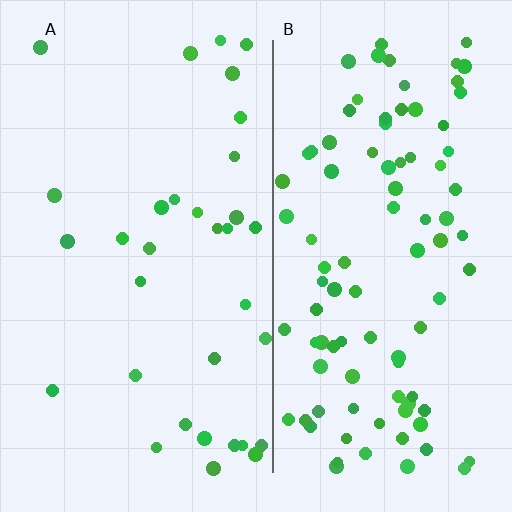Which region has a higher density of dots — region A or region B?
B (the right).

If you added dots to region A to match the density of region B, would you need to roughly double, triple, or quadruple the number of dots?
Approximately triple.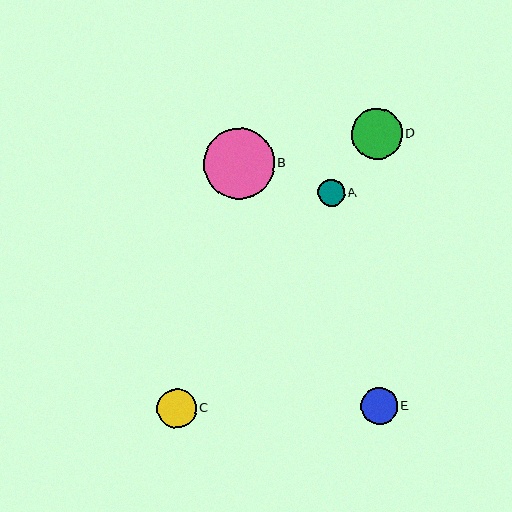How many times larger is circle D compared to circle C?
Circle D is approximately 1.3 times the size of circle C.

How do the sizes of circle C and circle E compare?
Circle C and circle E are approximately the same size.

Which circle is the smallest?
Circle A is the smallest with a size of approximately 27 pixels.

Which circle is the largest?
Circle B is the largest with a size of approximately 71 pixels.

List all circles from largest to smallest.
From largest to smallest: B, D, C, E, A.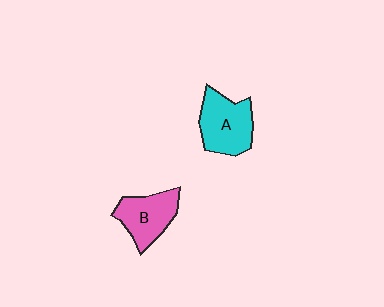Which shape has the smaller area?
Shape B (pink).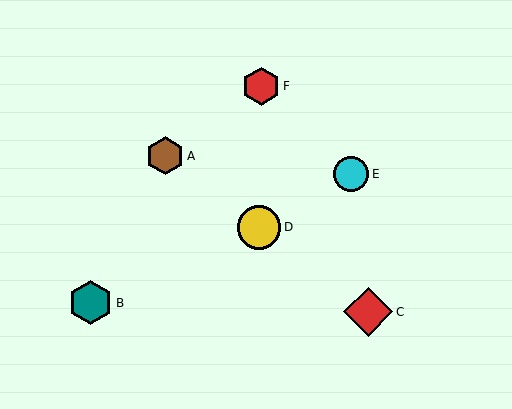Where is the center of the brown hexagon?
The center of the brown hexagon is at (165, 156).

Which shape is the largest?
The red diamond (labeled C) is the largest.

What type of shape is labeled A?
Shape A is a brown hexagon.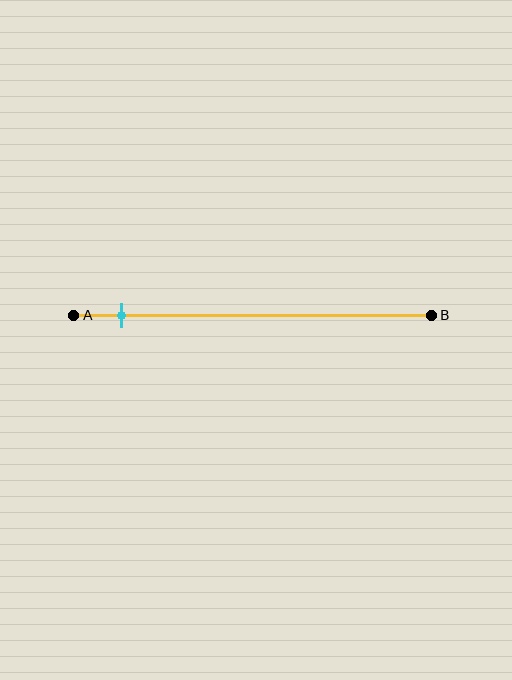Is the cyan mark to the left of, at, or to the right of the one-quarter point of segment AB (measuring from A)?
The cyan mark is to the left of the one-quarter point of segment AB.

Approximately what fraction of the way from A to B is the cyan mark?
The cyan mark is approximately 15% of the way from A to B.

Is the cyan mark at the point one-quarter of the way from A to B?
No, the mark is at about 15% from A, not at the 25% one-quarter point.